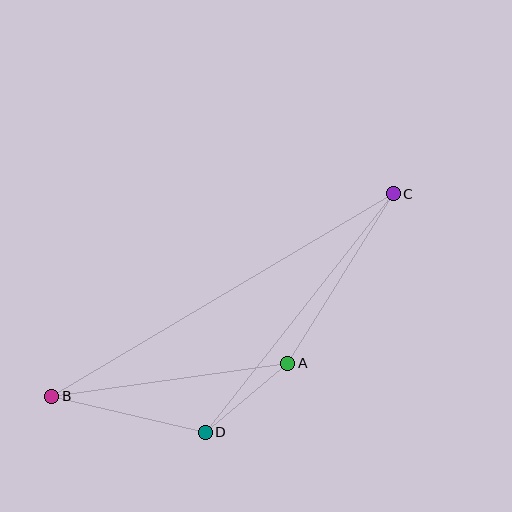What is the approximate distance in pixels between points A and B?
The distance between A and B is approximately 238 pixels.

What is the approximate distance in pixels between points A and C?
The distance between A and C is approximately 199 pixels.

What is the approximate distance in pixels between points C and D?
The distance between C and D is approximately 303 pixels.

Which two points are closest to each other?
Points A and D are closest to each other.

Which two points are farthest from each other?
Points B and C are farthest from each other.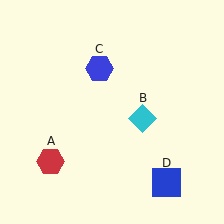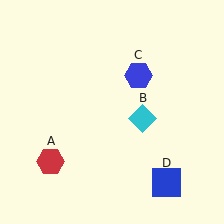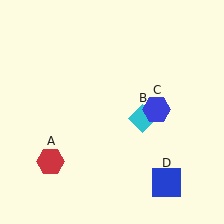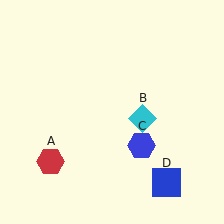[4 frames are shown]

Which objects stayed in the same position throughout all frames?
Red hexagon (object A) and cyan diamond (object B) and blue square (object D) remained stationary.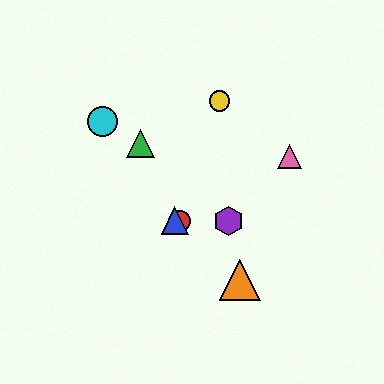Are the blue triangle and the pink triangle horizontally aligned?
No, the blue triangle is at y≈221 and the pink triangle is at y≈157.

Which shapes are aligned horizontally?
The red circle, the blue triangle, the purple hexagon are aligned horizontally.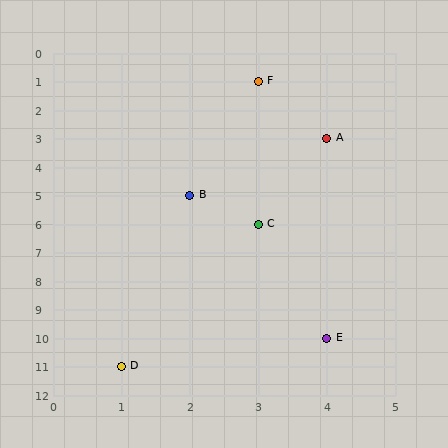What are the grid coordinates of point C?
Point C is at grid coordinates (3, 6).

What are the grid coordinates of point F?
Point F is at grid coordinates (3, 1).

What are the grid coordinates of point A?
Point A is at grid coordinates (4, 3).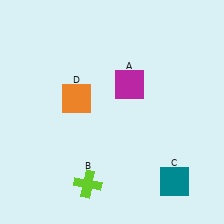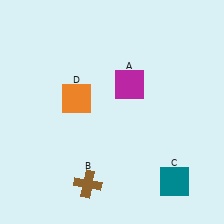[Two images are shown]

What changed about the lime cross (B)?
In Image 1, B is lime. In Image 2, it changed to brown.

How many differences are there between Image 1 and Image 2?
There is 1 difference between the two images.